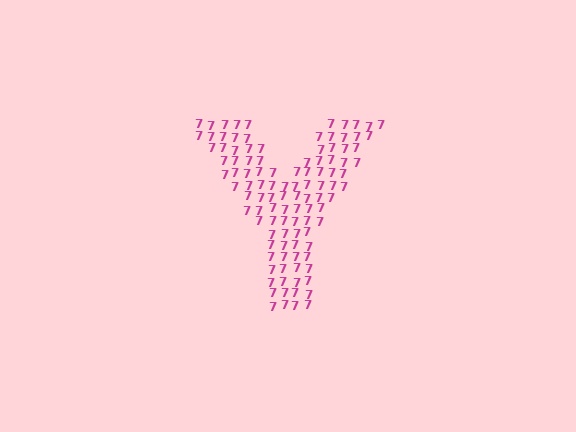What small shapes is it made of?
It is made of small digit 7's.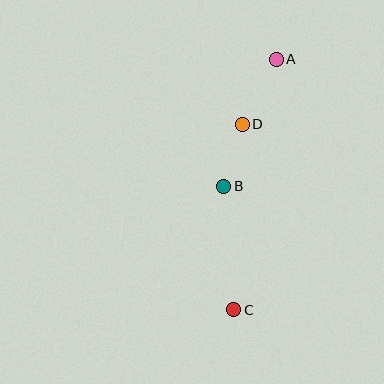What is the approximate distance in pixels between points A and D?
The distance between A and D is approximately 74 pixels.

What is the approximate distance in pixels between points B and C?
The distance between B and C is approximately 124 pixels.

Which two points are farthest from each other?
Points A and C are farthest from each other.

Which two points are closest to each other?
Points B and D are closest to each other.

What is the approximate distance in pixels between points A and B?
The distance between A and B is approximately 137 pixels.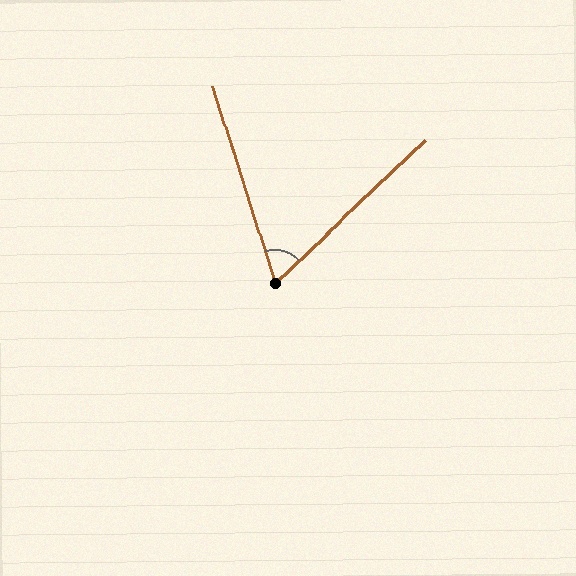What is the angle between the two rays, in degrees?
Approximately 64 degrees.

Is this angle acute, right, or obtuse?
It is acute.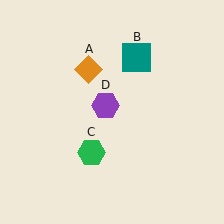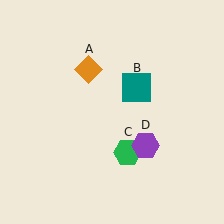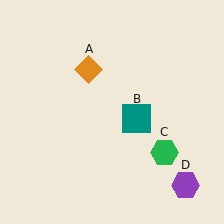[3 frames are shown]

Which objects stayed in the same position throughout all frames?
Orange diamond (object A) remained stationary.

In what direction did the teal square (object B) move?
The teal square (object B) moved down.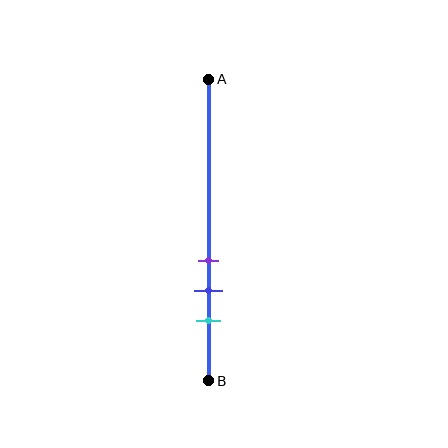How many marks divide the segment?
There are 3 marks dividing the segment.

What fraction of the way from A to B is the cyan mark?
The cyan mark is approximately 80% (0.8) of the way from A to B.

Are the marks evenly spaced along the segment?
Yes, the marks are approximately evenly spaced.